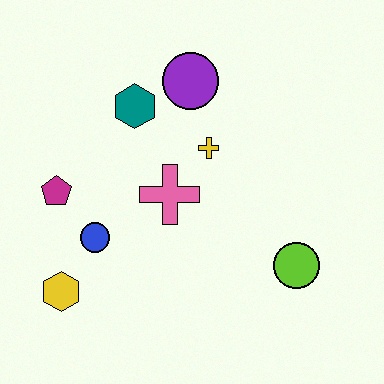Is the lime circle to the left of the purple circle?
No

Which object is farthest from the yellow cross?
The yellow hexagon is farthest from the yellow cross.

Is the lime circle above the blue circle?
No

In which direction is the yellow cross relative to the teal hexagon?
The yellow cross is to the right of the teal hexagon.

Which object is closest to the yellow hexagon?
The blue circle is closest to the yellow hexagon.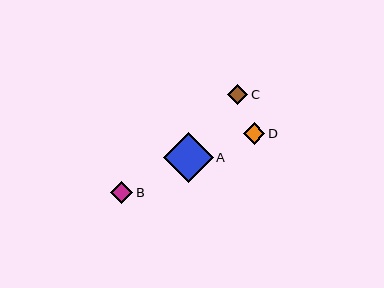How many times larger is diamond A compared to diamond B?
Diamond A is approximately 2.2 times the size of diamond B.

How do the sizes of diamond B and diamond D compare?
Diamond B and diamond D are approximately the same size.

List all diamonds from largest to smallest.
From largest to smallest: A, B, D, C.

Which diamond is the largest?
Diamond A is the largest with a size of approximately 50 pixels.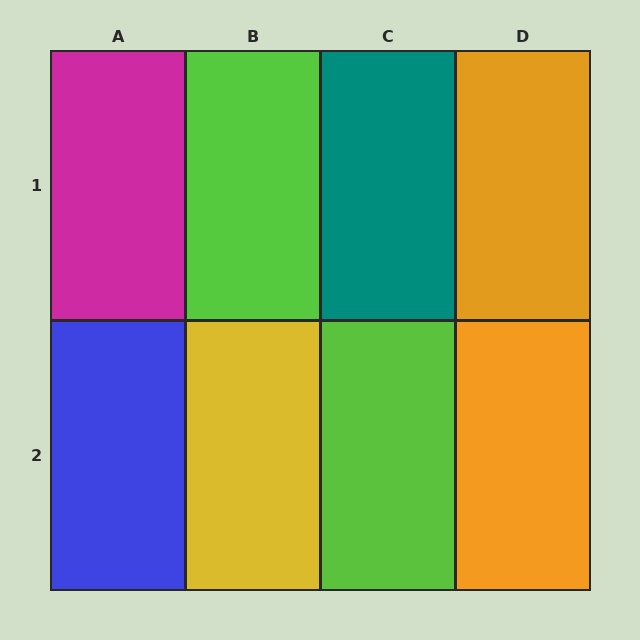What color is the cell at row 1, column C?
Teal.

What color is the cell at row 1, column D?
Orange.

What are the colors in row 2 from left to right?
Blue, yellow, lime, orange.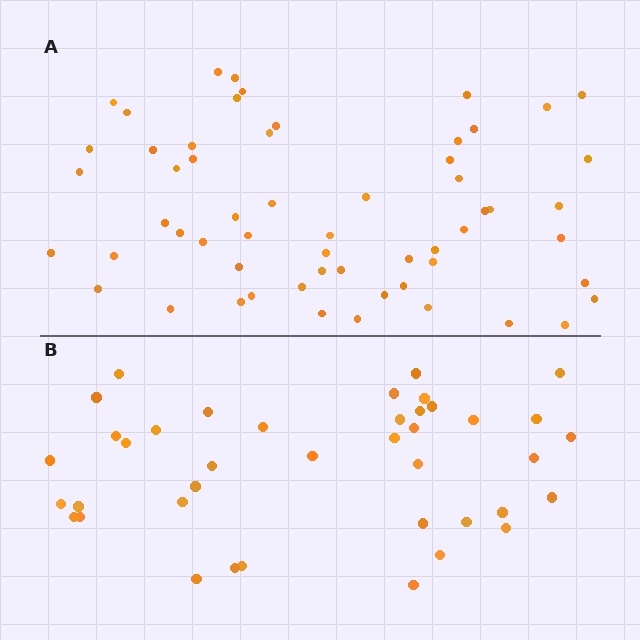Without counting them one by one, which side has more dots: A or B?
Region A (the top region) has more dots.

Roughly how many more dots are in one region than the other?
Region A has approximately 20 more dots than region B.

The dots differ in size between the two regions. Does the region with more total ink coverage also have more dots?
No. Region B has more total ink coverage because its dots are larger, but region A actually contains more individual dots. Total area can be misleading — the number of items is what matters here.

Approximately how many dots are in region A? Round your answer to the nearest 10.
About 60 dots. (The exact count is 58, which rounds to 60.)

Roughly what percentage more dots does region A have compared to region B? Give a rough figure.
About 45% more.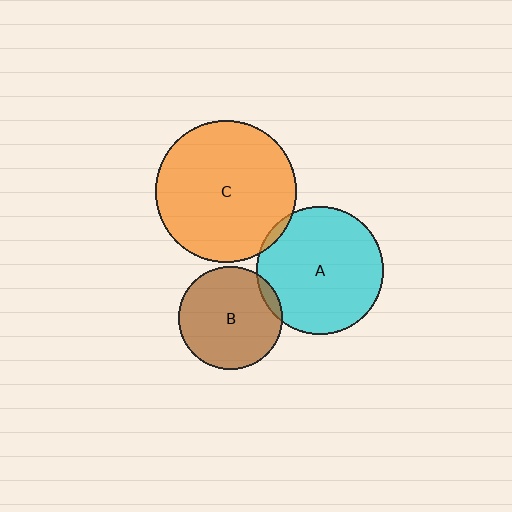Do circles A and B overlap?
Yes.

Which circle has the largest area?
Circle C (orange).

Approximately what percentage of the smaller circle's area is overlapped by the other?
Approximately 5%.